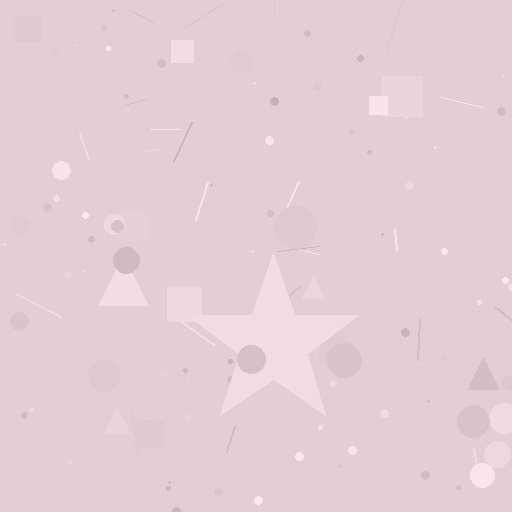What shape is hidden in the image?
A star is hidden in the image.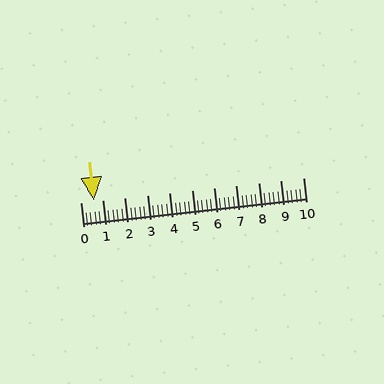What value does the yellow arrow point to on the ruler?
The yellow arrow points to approximately 0.6.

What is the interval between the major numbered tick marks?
The major tick marks are spaced 1 units apart.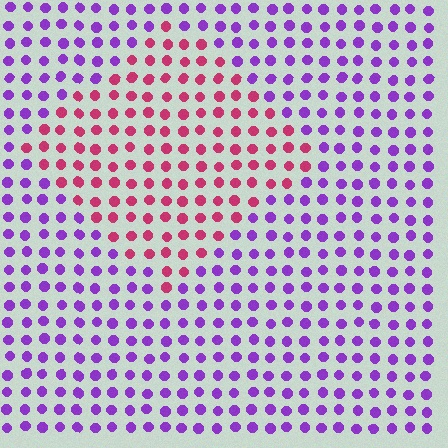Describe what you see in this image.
The image is filled with small purple elements in a uniform arrangement. A diamond-shaped region is visible where the elements are tinted to a slightly different hue, forming a subtle color boundary.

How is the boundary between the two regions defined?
The boundary is defined purely by a slight shift in hue (about 59 degrees). Spacing, size, and orientation are identical on both sides.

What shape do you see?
I see a diamond.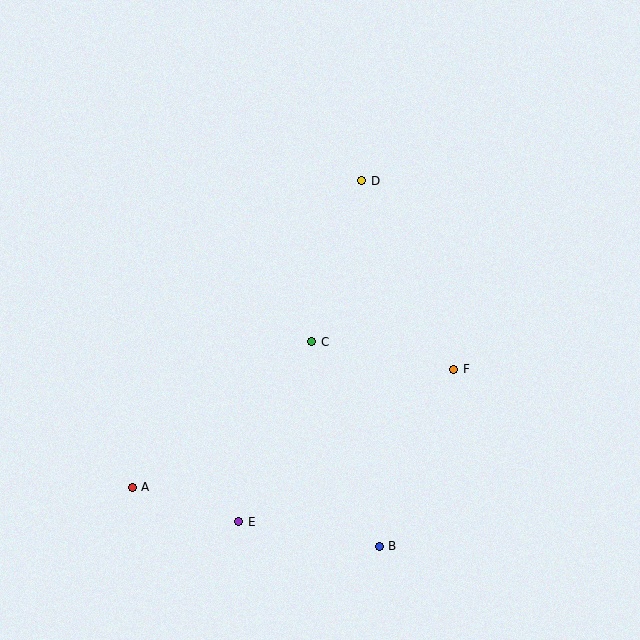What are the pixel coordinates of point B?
Point B is at (379, 546).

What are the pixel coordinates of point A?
Point A is at (132, 487).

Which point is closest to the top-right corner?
Point D is closest to the top-right corner.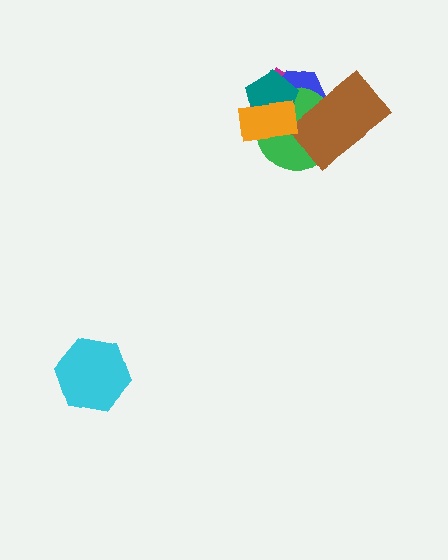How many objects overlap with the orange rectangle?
4 objects overlap with the orange rectangle.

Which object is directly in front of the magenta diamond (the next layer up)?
The blue hexagon is directly in front of the magenta diamond.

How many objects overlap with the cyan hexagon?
0 objects overlap with the cyan hexagon.